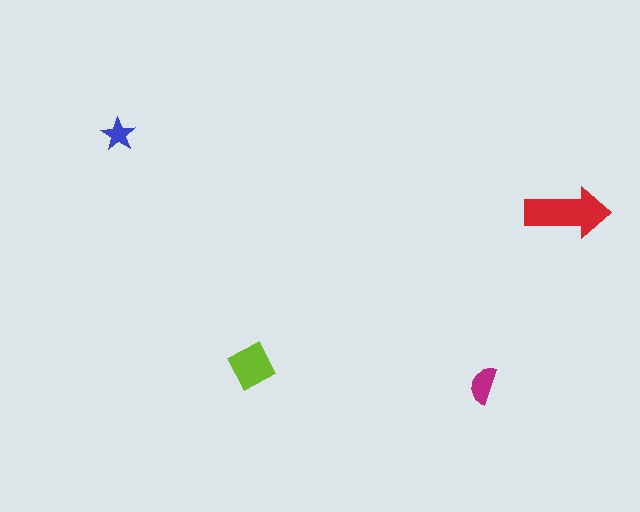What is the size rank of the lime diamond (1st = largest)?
2nd.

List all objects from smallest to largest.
The blue star, the magenta semicircle, the lime diamond, the red arrow.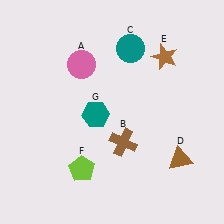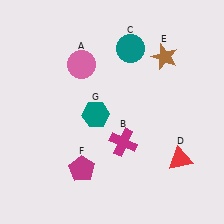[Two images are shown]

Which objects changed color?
B changed from brown to magenta. D changed from brown to red. F changed from lime to magenta.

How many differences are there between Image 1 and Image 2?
There are 3 differences between the two images.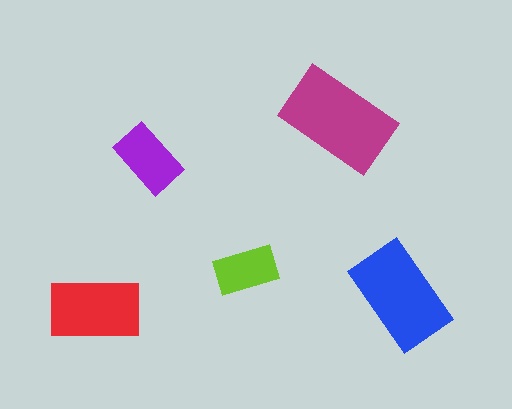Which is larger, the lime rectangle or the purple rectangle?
The purple one.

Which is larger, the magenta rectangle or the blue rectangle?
The magenta one.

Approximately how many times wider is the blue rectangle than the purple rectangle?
About 1.5 times wider.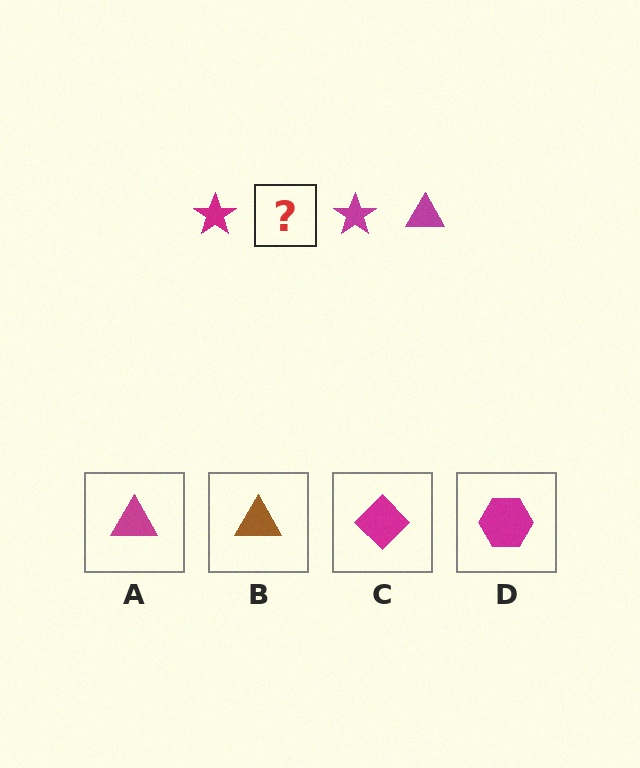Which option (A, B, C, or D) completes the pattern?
A.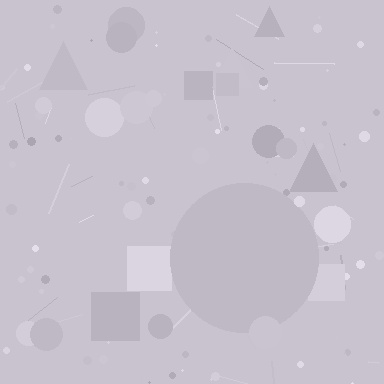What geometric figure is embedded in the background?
A circle is embedded in the background.